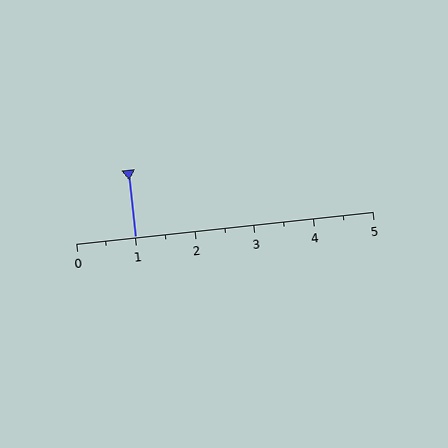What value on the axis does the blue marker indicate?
The marker indicates approximately 1.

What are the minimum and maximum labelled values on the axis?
The axis runs from 0 to 5.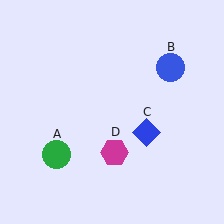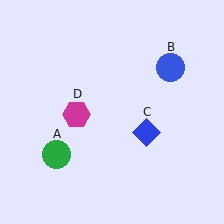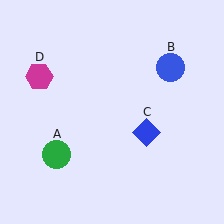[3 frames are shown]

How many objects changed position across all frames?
1 object changed position: magenta hexagon (object D).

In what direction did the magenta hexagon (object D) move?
The magenta hexagon (object D) moved up and to the left.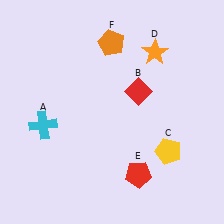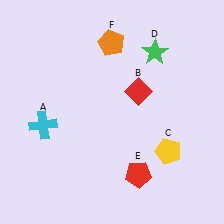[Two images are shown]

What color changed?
The star (D) changed from orange in Image 1 to green in Image 2.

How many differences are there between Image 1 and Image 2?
There is 1 difference between the two images.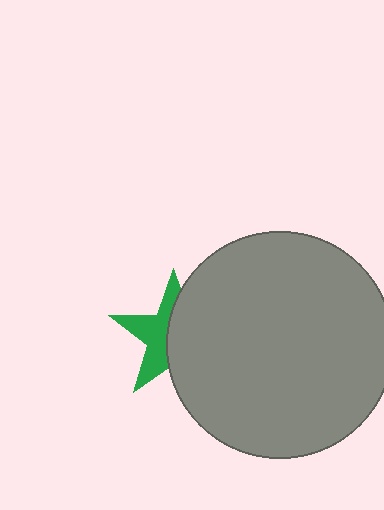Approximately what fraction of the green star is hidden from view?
Roughly 54% of the green star is hidden behind the gray circle.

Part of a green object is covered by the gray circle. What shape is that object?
It is a star.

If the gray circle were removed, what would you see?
You would see the complete green star.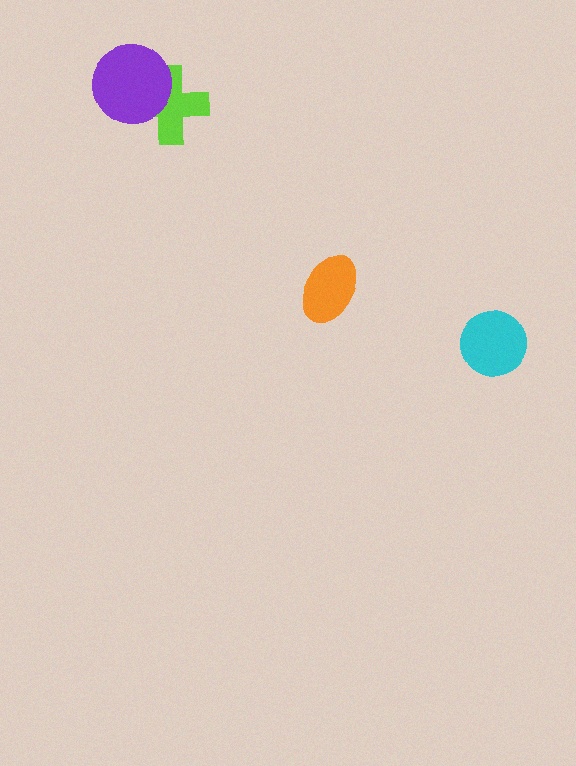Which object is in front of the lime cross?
The purple circle is in front of the lime cross.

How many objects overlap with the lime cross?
1 object overlaps with the lime cross.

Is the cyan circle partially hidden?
No, no other shape covers it.